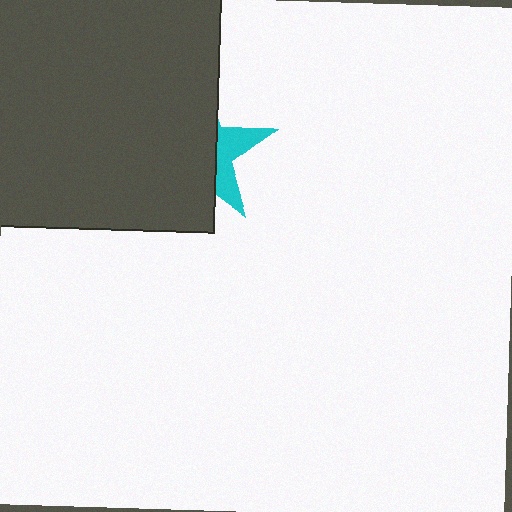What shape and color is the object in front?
The object in front is a dark gray rectangle.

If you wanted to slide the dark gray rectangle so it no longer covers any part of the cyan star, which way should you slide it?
Slide it left — that is the most direct way to separate the two shapes.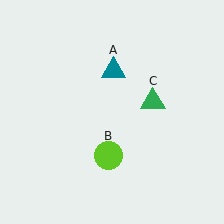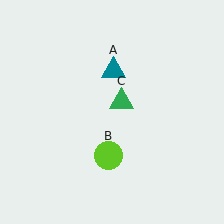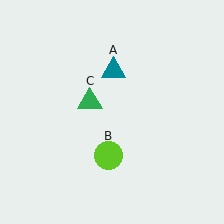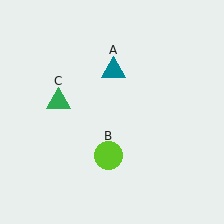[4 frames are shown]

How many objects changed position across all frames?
1 object changed position: green triangle (object C).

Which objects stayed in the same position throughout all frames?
Teal triangle (object A) and lime circle (object B) remained stationary.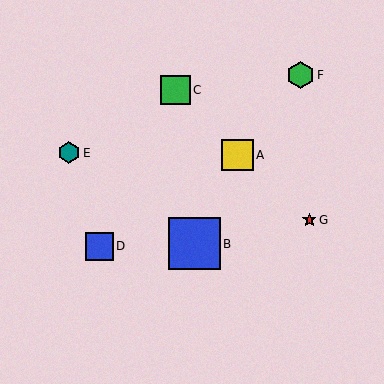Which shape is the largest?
The blue square (labeled B) is the largest.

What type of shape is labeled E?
Shape E is a teal hexagon.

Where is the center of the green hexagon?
The center of the green hexagon is at (300, 75).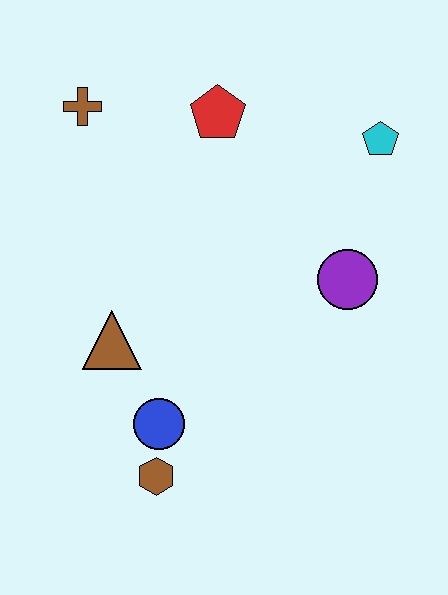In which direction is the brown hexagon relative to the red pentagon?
The brown hexagon is below the red pentagon.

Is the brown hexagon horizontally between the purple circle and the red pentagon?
No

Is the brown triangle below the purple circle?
Yes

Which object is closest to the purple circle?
The cyan pentagon is closest to the purple circle.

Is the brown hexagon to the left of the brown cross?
No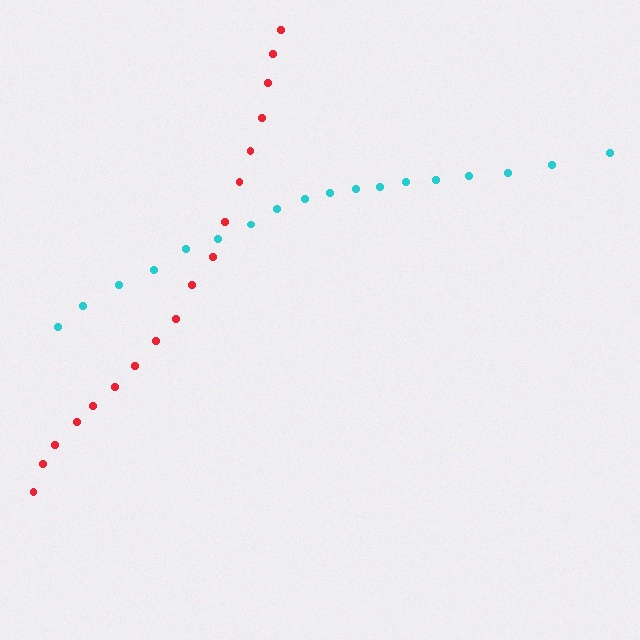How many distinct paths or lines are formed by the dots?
There are 2 distinct paths.